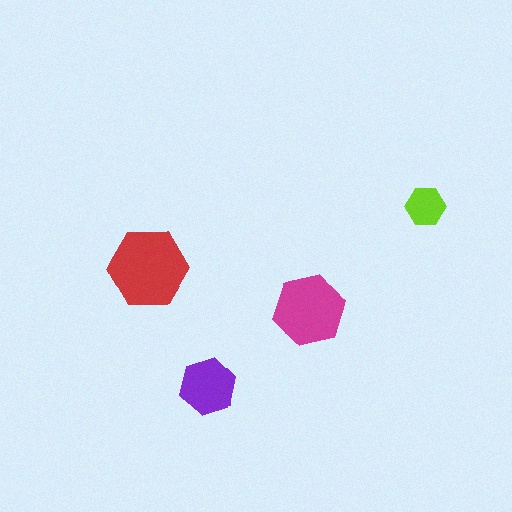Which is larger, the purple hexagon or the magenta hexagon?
The magenta one.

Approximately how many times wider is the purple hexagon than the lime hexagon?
About 1.5 times wider.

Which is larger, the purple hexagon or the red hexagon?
The red one.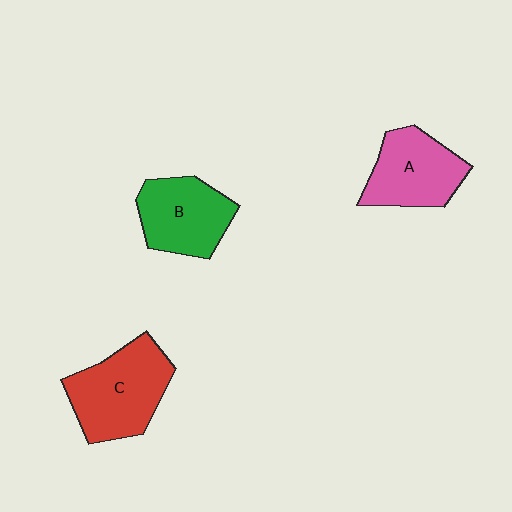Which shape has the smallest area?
Shape A (pink).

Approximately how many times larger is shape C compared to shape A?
Approximately 1.2 times.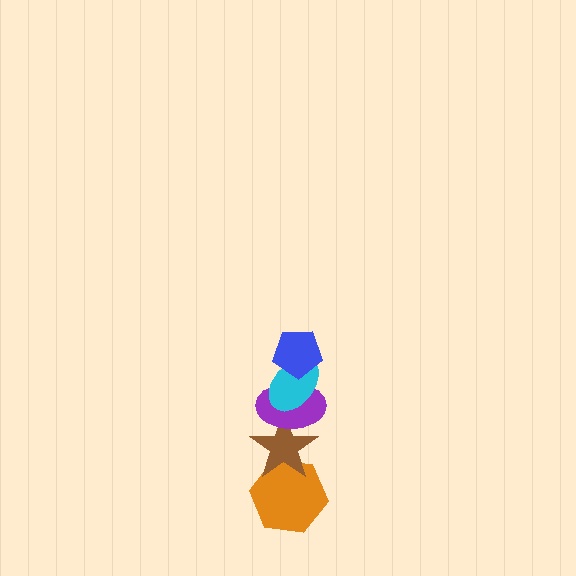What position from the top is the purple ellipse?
The purple ellipse is 3rd from the top.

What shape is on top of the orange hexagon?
The brown star is on top of the orange hexagon.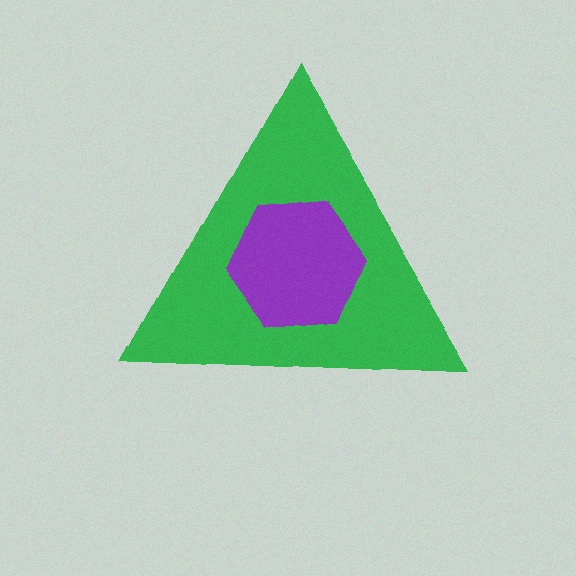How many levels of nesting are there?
2.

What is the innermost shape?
The purple hexagon.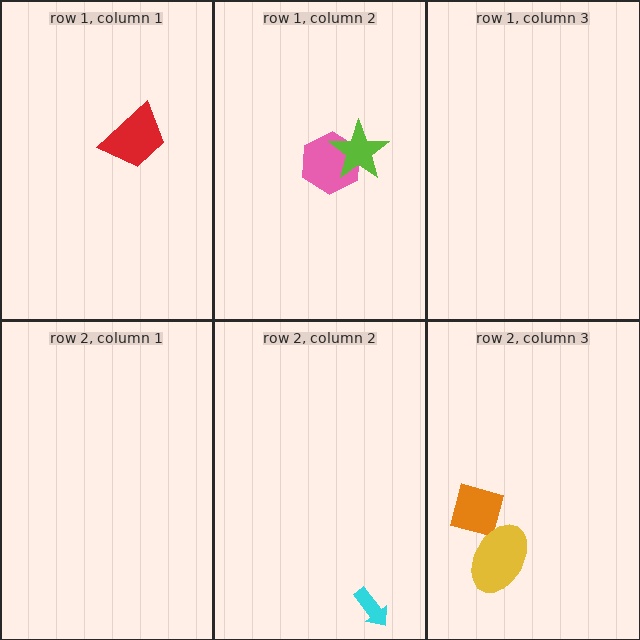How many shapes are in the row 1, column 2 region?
2.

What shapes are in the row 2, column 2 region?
The cyan arrow.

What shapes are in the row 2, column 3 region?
The orange diamond, the yellow ellipse.